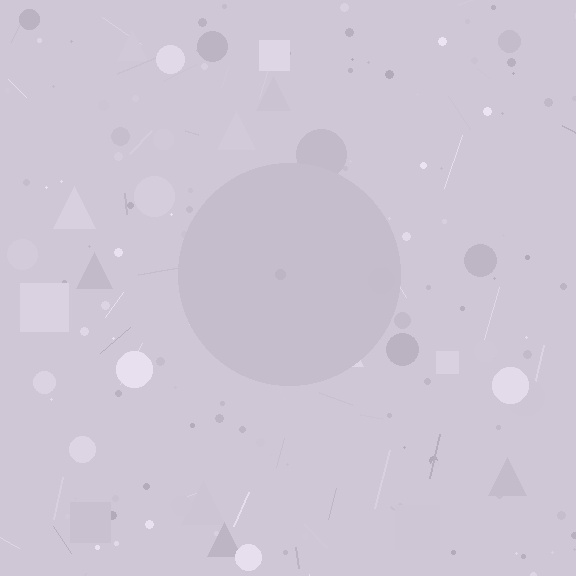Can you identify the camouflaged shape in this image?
The camouflaged shape is a circle.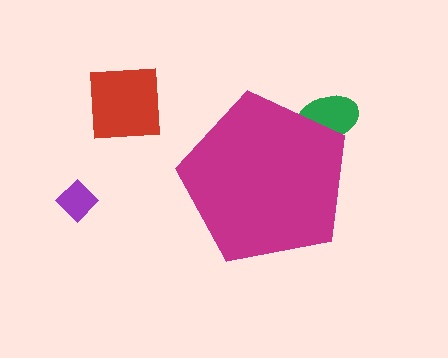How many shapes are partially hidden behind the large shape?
1 shape is partially hidden.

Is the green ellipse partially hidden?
Yes, the green ellipse is partially hidden behind the magenta pentagon.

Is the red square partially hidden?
No, the red square is fully visible.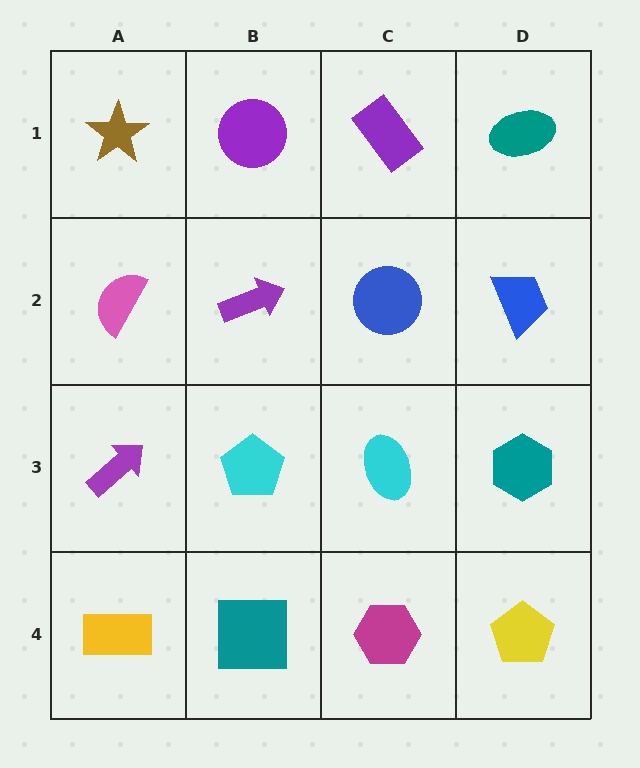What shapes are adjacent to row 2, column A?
A brown star (row 1, column A), a purple arrow (row 3, column A), a purple arrow (row 2, column B).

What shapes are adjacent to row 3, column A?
A pink semicircle (row 2, column A), a yellow rectangle (row 4, column A), a cyan pentagon (row 3, column B).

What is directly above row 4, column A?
A purple arrow.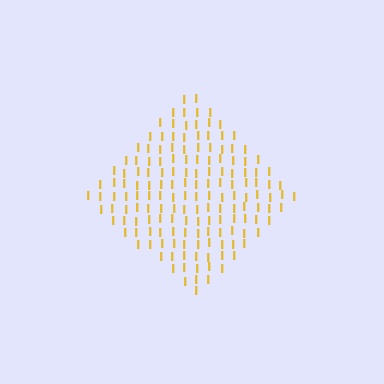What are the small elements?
The small elements are letter I's.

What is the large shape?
The large shape is a diamond.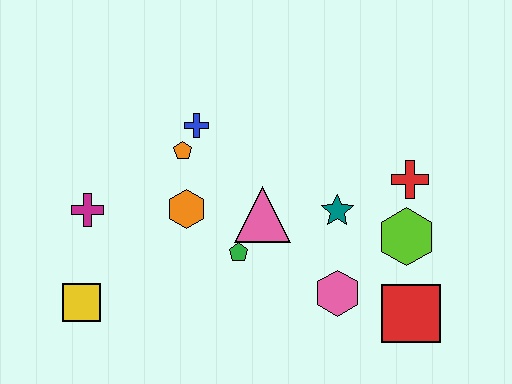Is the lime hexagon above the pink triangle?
No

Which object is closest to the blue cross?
The orange pentagon is closest to the blue cross.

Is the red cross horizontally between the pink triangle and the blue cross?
No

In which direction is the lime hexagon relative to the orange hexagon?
The lime hexagon is to the right of the orange hexagon.